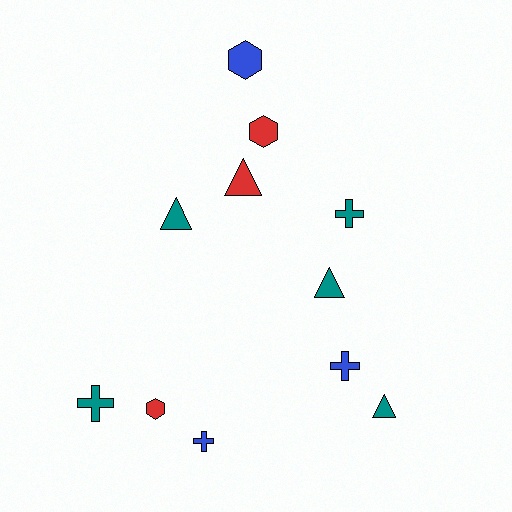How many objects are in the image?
There are 11 objects.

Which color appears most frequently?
Teal, with 5 objects.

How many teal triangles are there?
There are 3 teal triangles.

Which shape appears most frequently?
Cross, with 4 objects.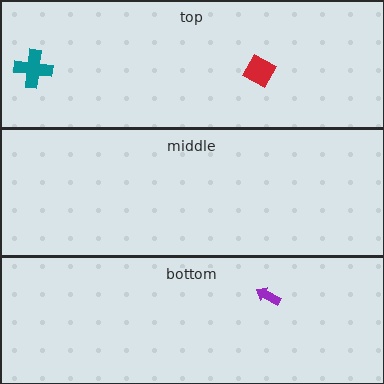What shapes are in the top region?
The red diamond, the teal cross.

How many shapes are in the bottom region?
1.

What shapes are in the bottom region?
The purple arrow.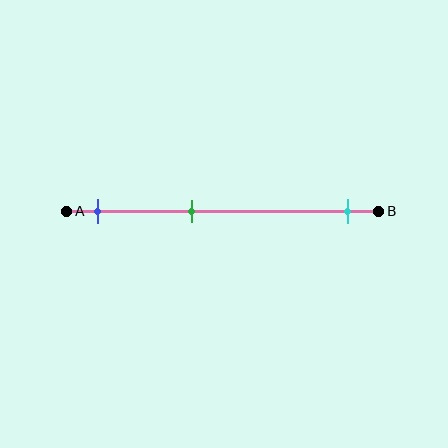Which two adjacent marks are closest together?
The blue and green marks are the closest adjacent pair.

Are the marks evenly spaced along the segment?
No, the marks are not evenly spaced.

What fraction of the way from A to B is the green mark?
The green mark is approximately 40% (0.4) of the way from A to B.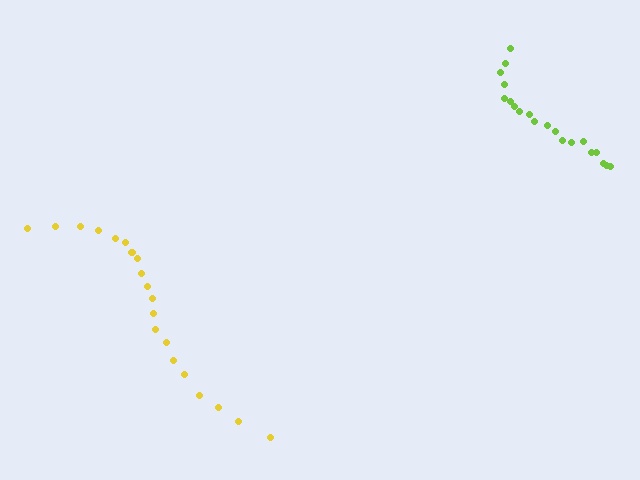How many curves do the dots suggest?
There are 2 distinct paths.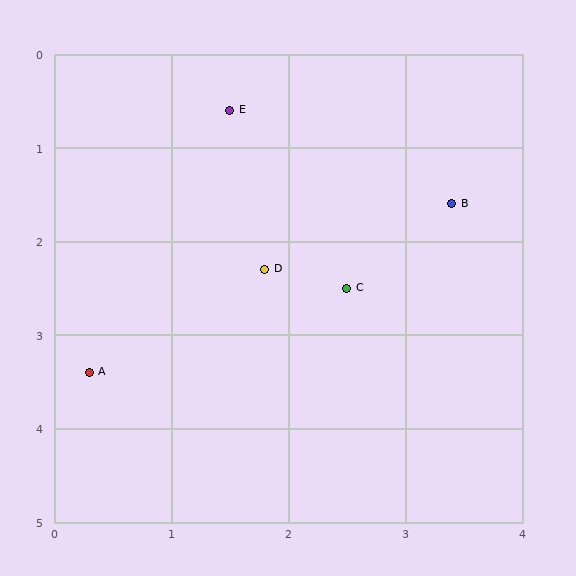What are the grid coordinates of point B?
Point B is at approximately (3.4, 1.6).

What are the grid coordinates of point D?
Point D is at approximately (1.8, 2.3).